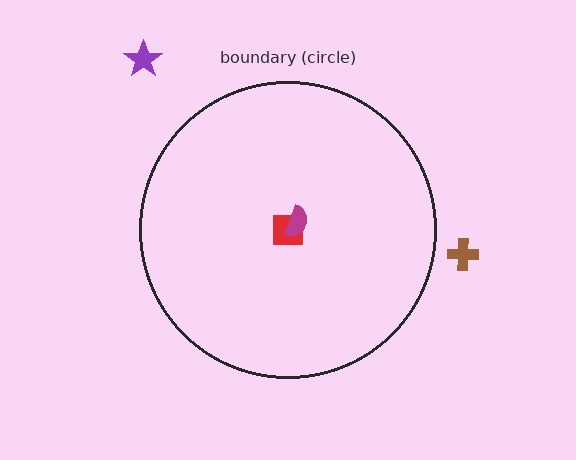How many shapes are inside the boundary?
2 inside, 2 outside.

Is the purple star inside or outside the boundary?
Outside.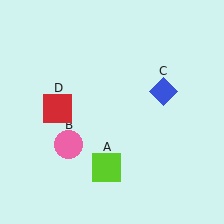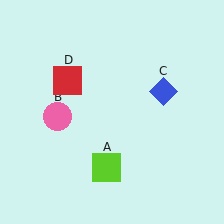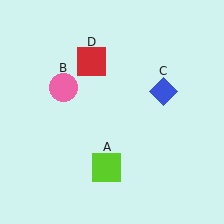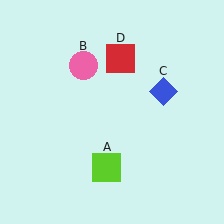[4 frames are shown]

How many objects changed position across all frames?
2 objects changed position: pink circle (object B), red square (object D).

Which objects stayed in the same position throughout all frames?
Lime square (object A) and blue diamond (object C) remained stationary.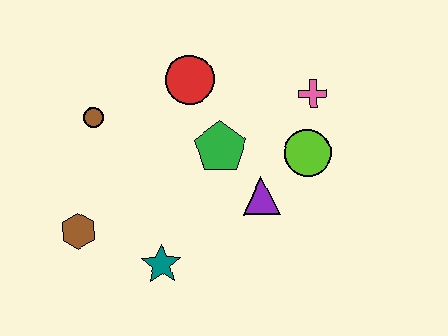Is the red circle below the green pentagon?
No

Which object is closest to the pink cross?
The lime circle is closest to the pink cross.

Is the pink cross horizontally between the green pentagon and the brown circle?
No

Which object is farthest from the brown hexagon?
The pink cross is farthest from the brown hexagon.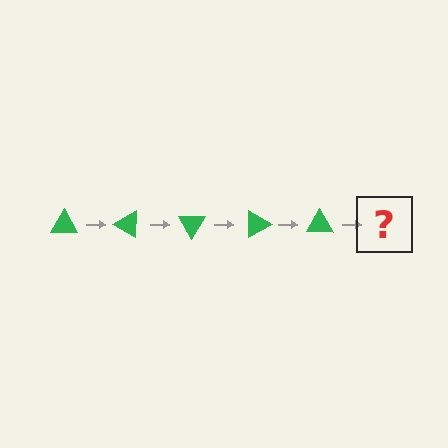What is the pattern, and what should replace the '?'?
The pattern is that the triangle rotates 30 degrees each step. The '?' should be a green triangle rotated 150 degrees.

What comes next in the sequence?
The next element should be a green triangle rotated 150 degrees.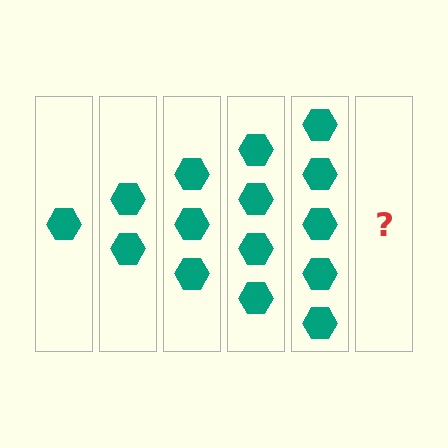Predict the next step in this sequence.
The next step is 6 hexagons.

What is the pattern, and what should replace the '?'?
The pattern is that each step adds one more hexagon. The '?' should be 6 hexagons.